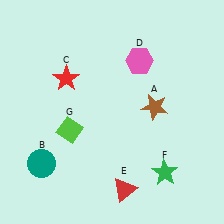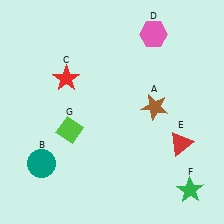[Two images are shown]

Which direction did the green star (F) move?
The green star (F) moved right.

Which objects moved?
The objects that moved are: the pink hexagon (D), the red triangle (E), the green star (F).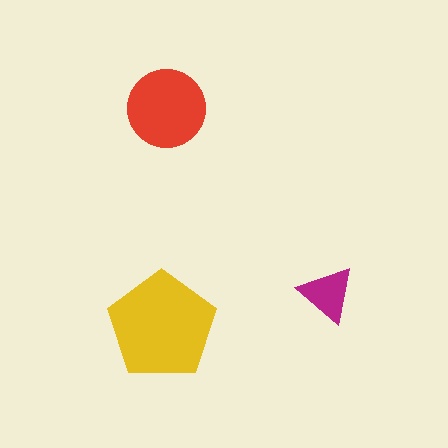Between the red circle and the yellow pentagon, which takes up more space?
The yellow pentagon.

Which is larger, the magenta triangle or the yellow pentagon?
The yellow pentagon.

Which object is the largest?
The yellow pentagon.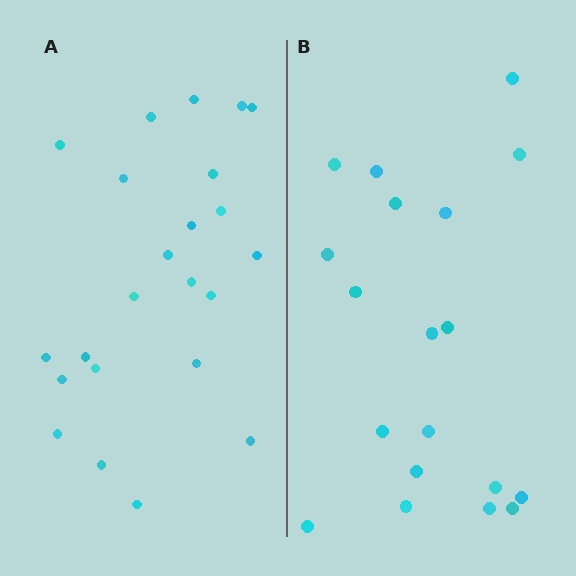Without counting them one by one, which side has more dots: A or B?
Region A (the left region) has more dots.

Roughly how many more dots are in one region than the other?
Region A has about 4 more dots than region B.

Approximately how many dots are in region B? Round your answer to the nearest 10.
About 20 dots. (The exact count is 19, which rounds to 20.)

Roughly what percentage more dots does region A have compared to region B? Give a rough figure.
About 20% more.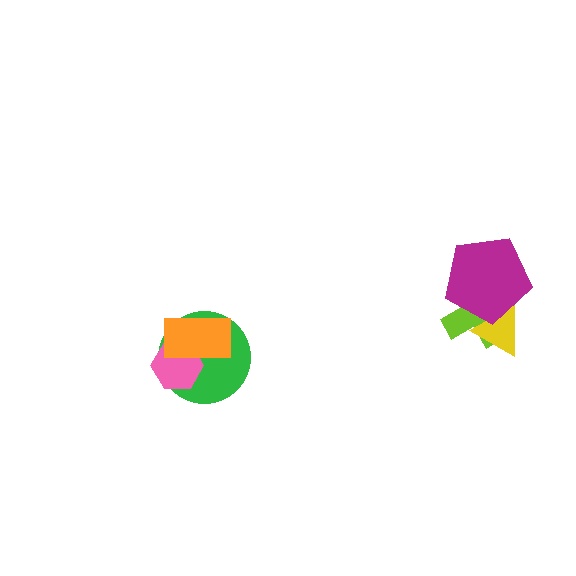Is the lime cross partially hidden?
Yes, it is partially covered by another shape.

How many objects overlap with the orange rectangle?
2 objects overlap with the orange rectangle.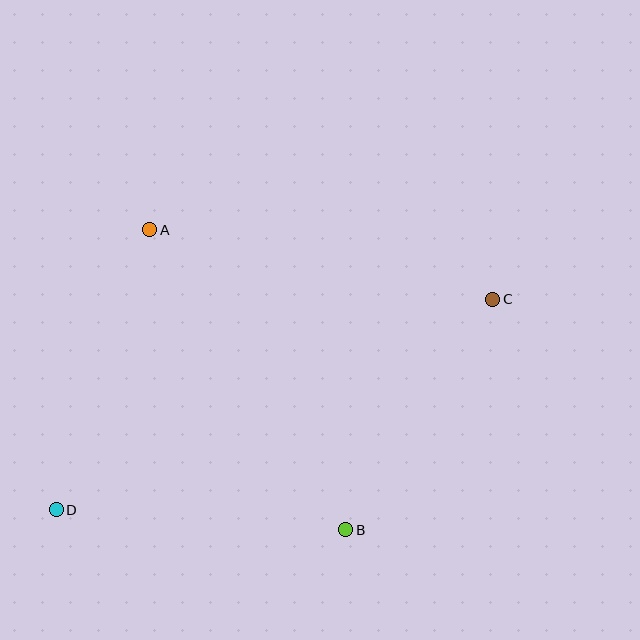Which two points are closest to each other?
Points B and C are closest to each other.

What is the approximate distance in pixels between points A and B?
The distance between A and B is approximately 359 pixels.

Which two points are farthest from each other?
Points C and D are farthest from each other.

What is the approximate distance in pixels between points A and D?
The distance between A and D is approximately 295 pixels.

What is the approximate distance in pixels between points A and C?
The distance between A and C is approximately 350 pixels.